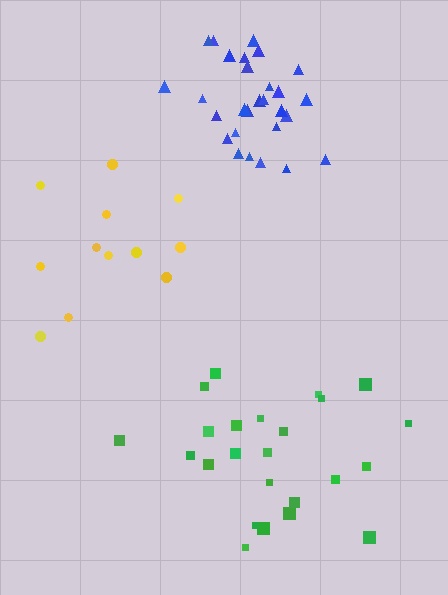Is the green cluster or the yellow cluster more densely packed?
Green.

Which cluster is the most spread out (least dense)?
Yellow.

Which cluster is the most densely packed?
Blue.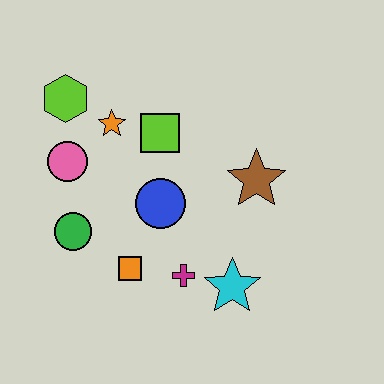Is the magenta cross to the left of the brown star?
Yes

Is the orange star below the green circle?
No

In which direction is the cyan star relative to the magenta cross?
The cyan star is to the right of the magenta cross.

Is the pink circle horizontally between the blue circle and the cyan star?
No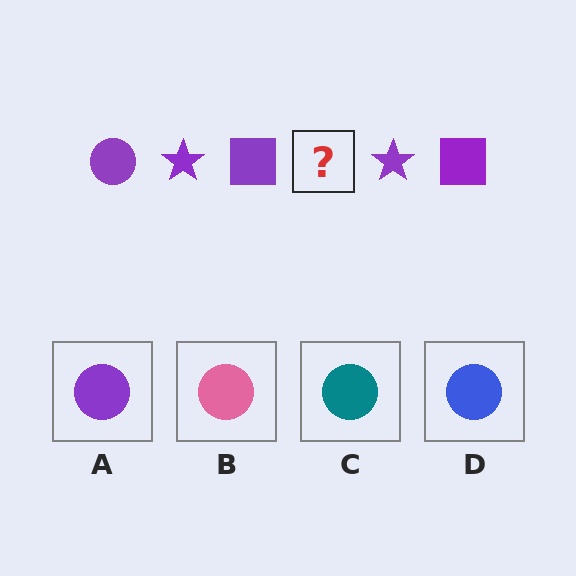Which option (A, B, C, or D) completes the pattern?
A.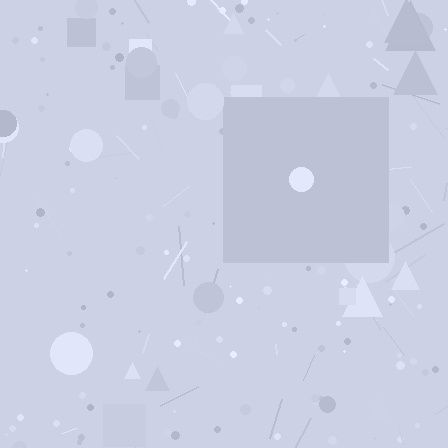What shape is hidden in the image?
A square is hidden in the image.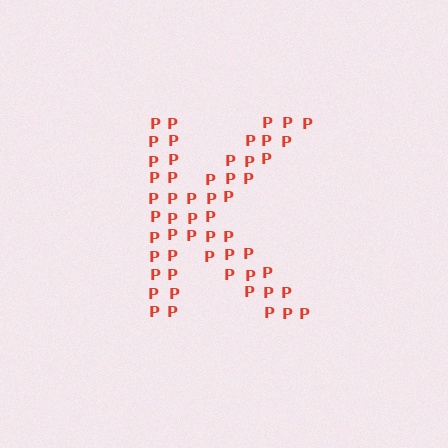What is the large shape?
The large shape is the letter K.